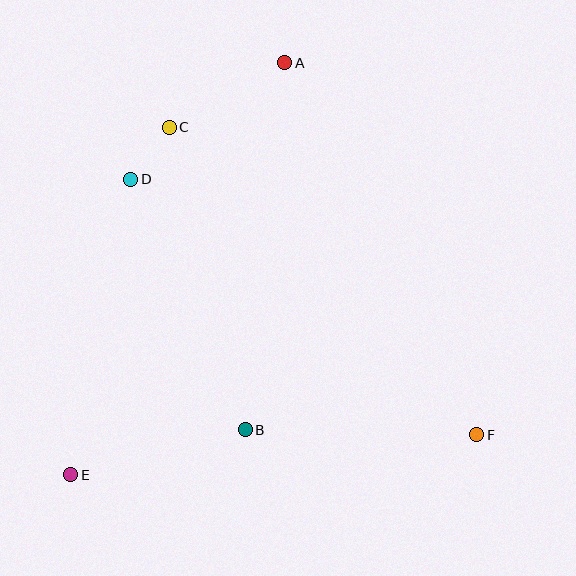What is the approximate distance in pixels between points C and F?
The distance between C and F is approximately 435 pixels.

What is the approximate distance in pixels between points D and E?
The distance between D and E is approximately 302 pixels.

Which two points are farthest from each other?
Points A and E are farthest from each other.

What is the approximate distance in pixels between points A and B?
The distance between A and B is approximately 369 pixels.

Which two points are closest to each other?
Points C and D are closest to each other.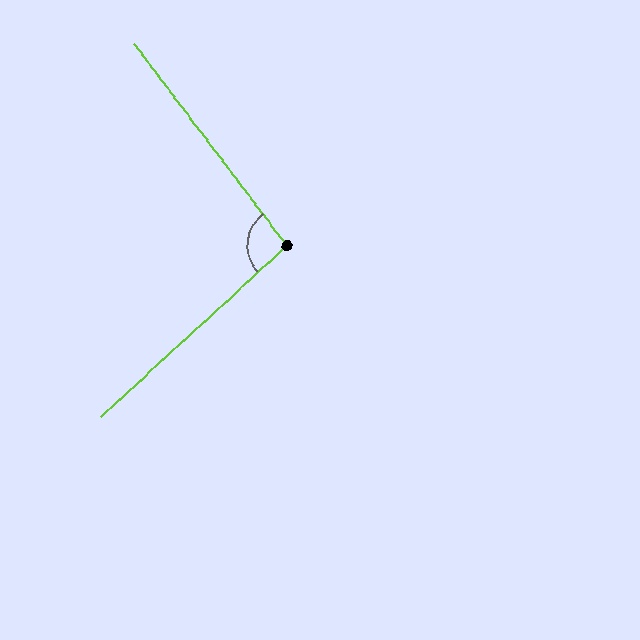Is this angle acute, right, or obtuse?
It is obtuse.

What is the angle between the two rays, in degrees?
Approximately 96 degrees.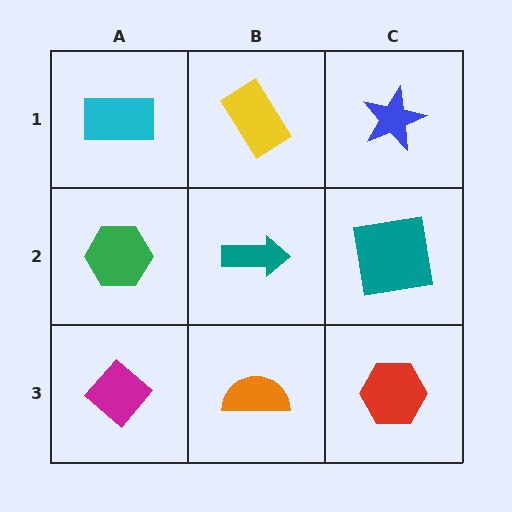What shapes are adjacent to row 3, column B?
A teal arrow (row 2, column B), a magenta diamond (row 3, column A), a red hexagon (row 3, column C).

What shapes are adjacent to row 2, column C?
A blue star (row 1, column C), a red hexagon (row 3, column C), a teal arrow (row 2, column B).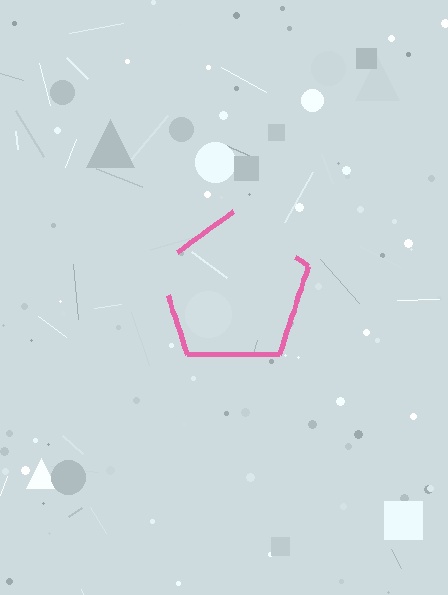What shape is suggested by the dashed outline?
The dashed outline suggests a pentagon.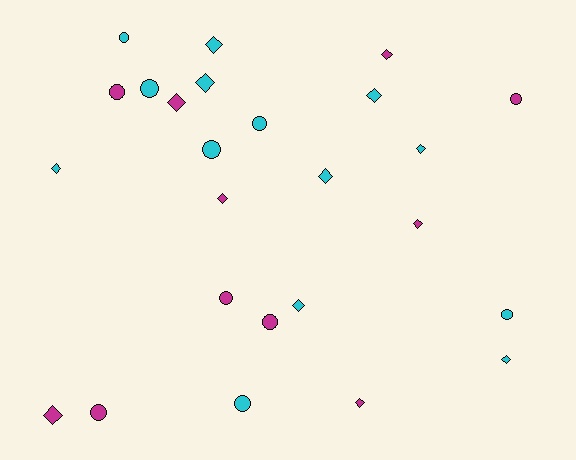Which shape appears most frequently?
Diamond, with 14 objects.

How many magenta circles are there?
There are 5 magenta circles.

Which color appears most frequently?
Cyan, with 14 objects.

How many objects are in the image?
There are 25 objects.